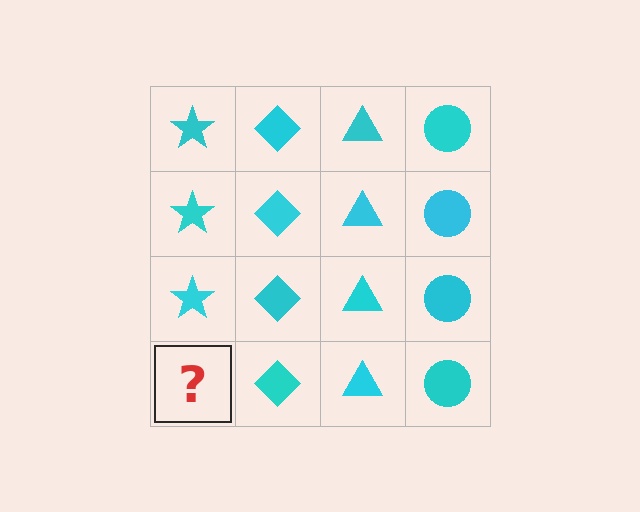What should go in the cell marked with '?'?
The missing cell should contain a cyan star.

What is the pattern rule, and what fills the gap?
The rule is that each column has a consistent shape. The gap should be filled with a cyan star.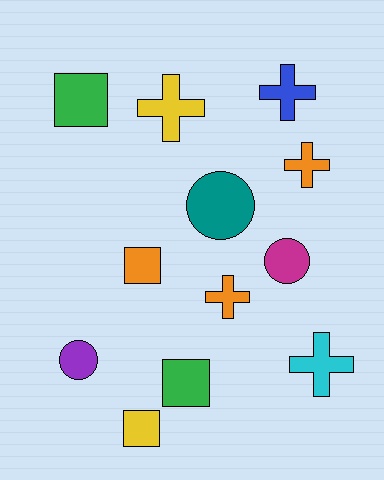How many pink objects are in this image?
There are no pink objects.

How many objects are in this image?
There are 12 objects.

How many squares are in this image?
There are 4 squares.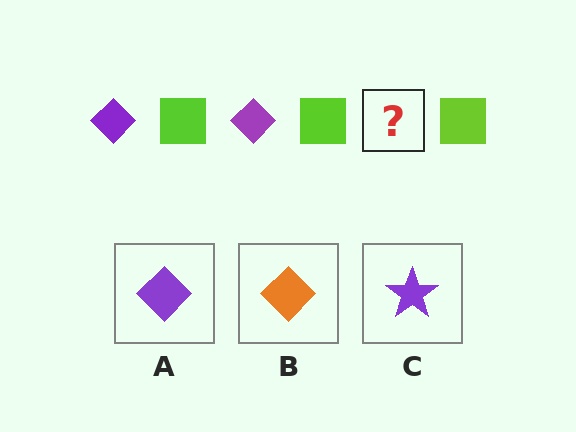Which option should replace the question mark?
Option A.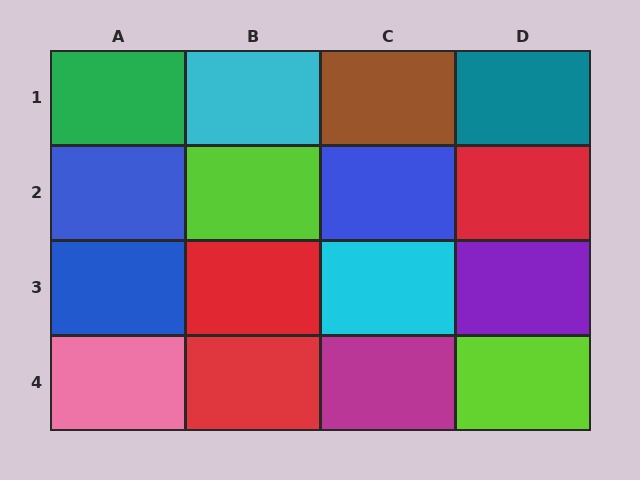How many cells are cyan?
2 cells are cyan.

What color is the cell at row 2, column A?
Blue.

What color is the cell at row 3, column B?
Red.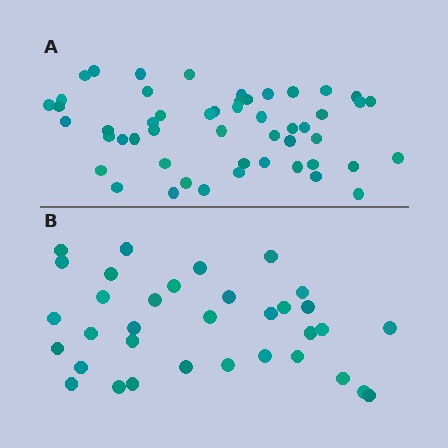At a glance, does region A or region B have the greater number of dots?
Region A (the top region) has more dots.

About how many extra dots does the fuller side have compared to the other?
Region A has approximately 15 more dots than region B.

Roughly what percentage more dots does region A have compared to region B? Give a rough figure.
About 50% more.